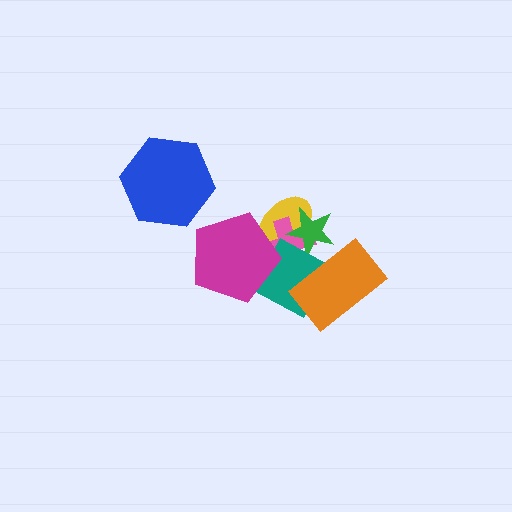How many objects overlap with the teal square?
4 objects overlap with the teal square.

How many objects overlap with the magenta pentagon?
3 objects overlap with the magenta pentagon.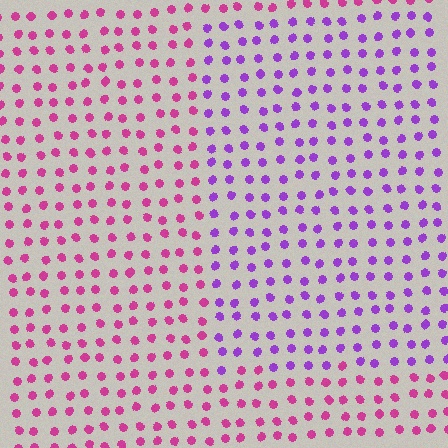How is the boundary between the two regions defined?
The boundary is defined purely by a slight shift in hue (about 45 degrees). Spacing, size, and orientation are identical on both sides.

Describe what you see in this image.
The image is filled with small magenta elements in a uniform arrangement. A rectangle-shaped region is visible where the elements are tinted to a slightly different hue, forming a subtle color boundary.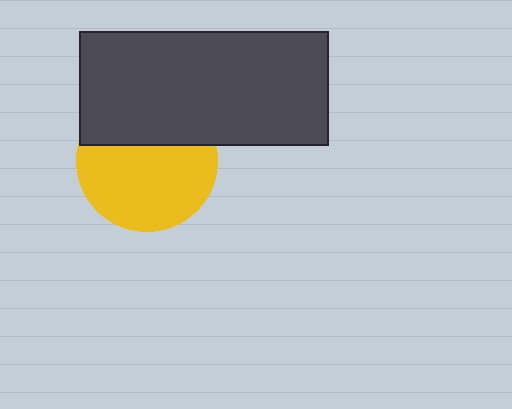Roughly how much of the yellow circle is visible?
About half of it is visible (roughly 64%).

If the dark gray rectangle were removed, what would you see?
You would see the complete yellow circle.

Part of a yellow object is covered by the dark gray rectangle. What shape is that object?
It is a circle.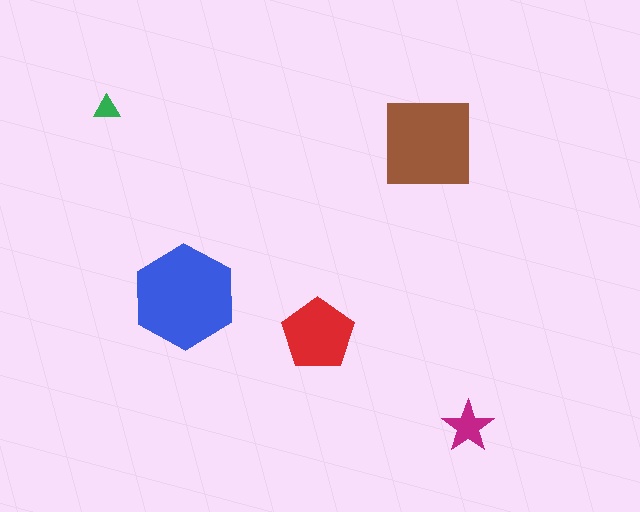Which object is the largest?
The blue hexagon.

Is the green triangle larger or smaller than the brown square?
Smaller.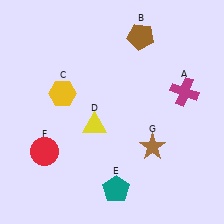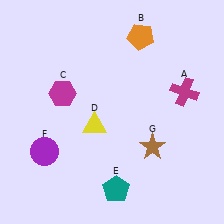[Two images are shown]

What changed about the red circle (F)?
In Image 1, F is red. In Image 2, it changed to purple.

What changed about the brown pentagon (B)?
In Image 1, B is brown. In Image 2, it changed to orange.